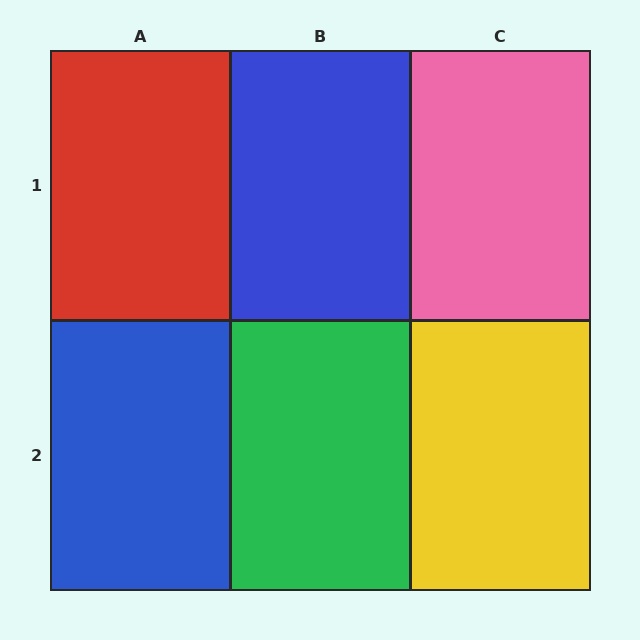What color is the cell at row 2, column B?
Green.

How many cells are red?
1 cell is red.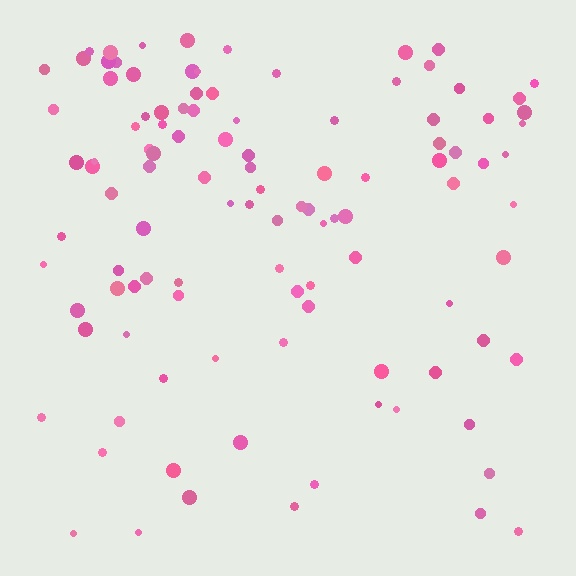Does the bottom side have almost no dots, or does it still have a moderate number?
Still a moderate number, just noticeably fewer than the top.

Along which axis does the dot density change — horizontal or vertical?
Vertical.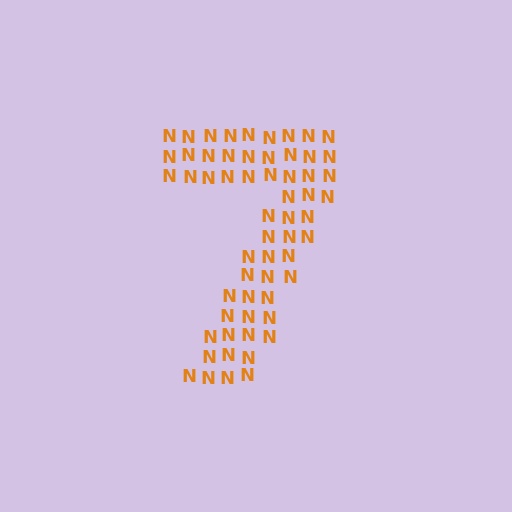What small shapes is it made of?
It is made of small letter N's.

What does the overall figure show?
The overall figure shows the digit 7.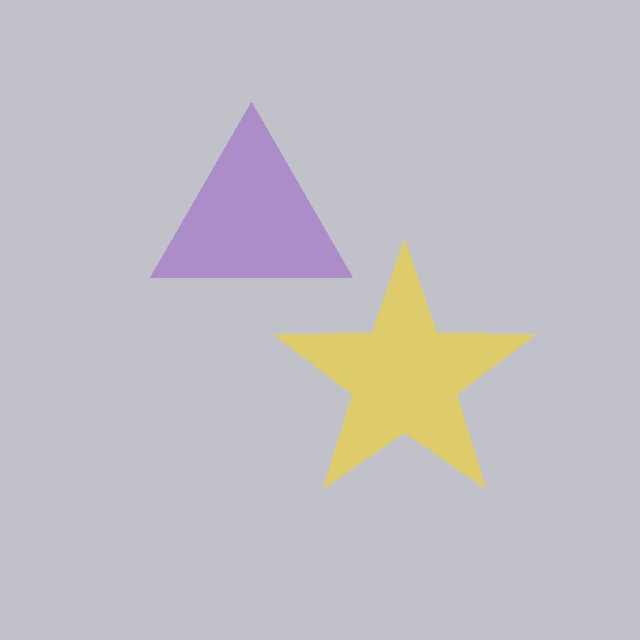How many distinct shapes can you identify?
There are 2 distinct shapes: a yellow star, a purple triangle.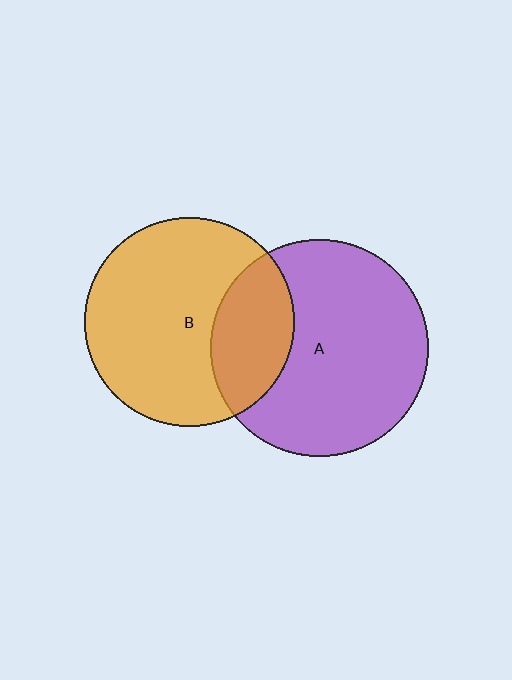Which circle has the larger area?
Circle A (purple).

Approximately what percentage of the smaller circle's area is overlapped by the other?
Approximately 25%.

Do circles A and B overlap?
Yes.